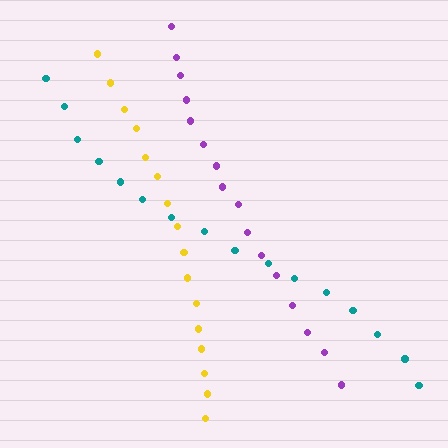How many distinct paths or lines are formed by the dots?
There are 3 distinct paths.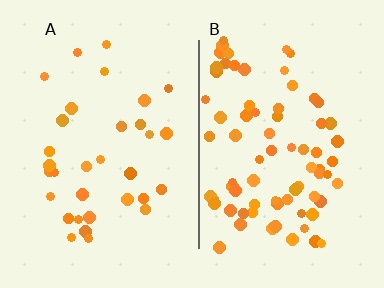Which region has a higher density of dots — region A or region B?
B (the right).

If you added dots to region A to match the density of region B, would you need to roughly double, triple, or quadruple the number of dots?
Approximately double.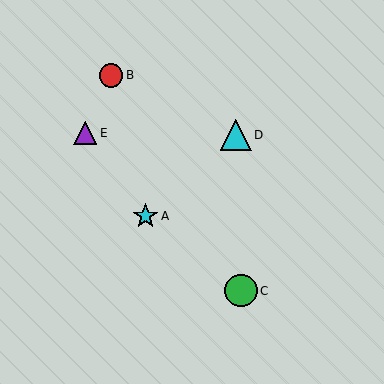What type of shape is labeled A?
Shape A is a cyan star.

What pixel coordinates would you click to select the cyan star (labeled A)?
Click at (146, 216) to select the cyan star A.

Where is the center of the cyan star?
The center of the cyan star is at (146, 216).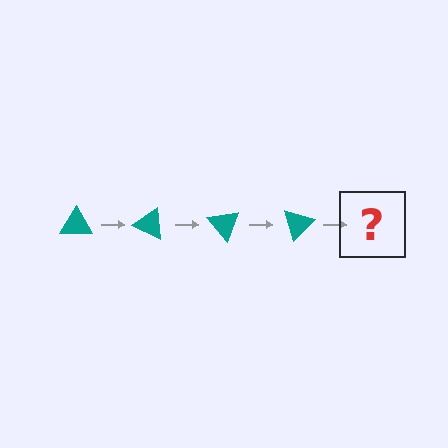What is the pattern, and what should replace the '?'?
The pattern is that the triangle rotates 25 degrees each step. The '?' should be a teal triangle rotated 100 degrees.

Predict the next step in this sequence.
The next step is a teal triangle rotated 100 degrees.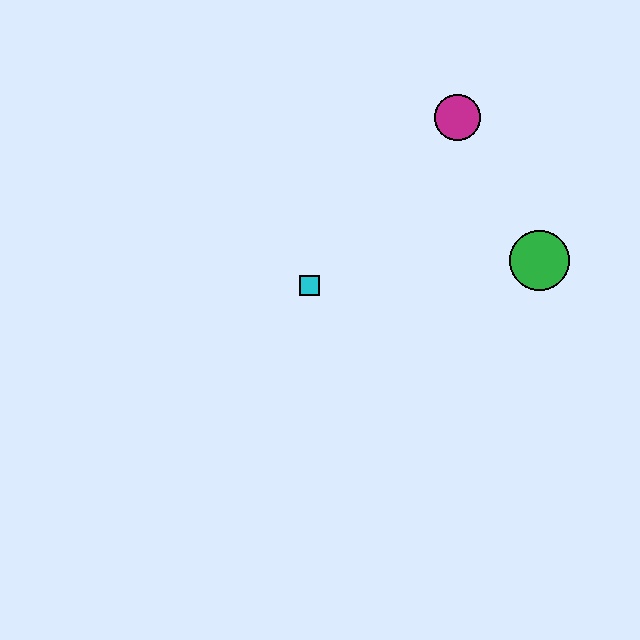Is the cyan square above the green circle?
No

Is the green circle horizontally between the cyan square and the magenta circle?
No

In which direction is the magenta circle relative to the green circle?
The magenta circle is above the green circle.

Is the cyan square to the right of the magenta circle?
No